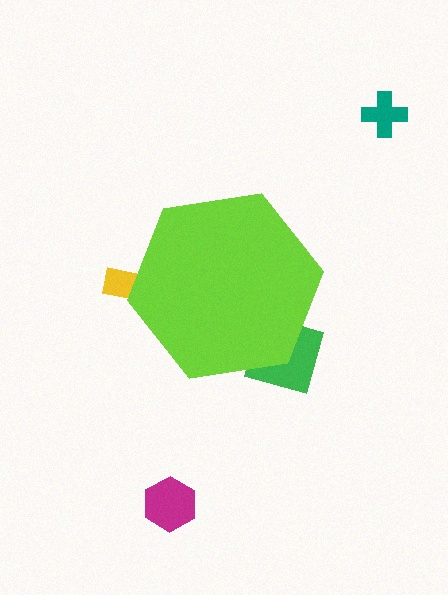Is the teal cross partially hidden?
No, the teal cross is fully visible.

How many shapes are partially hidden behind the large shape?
2 shapes are partially hidden.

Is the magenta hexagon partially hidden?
No, the magenta hexagon is fully visible.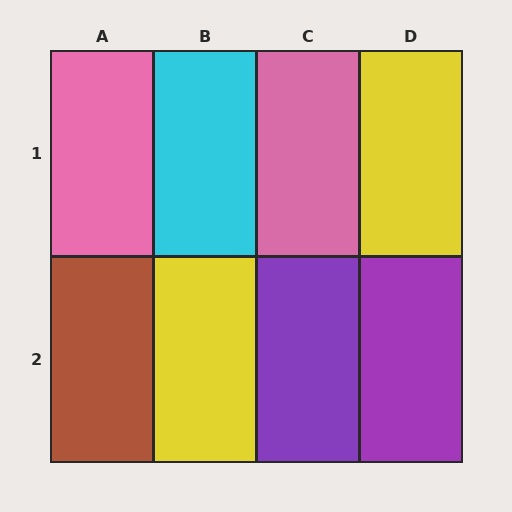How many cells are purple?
2 cells are purple.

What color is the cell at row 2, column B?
Yellow.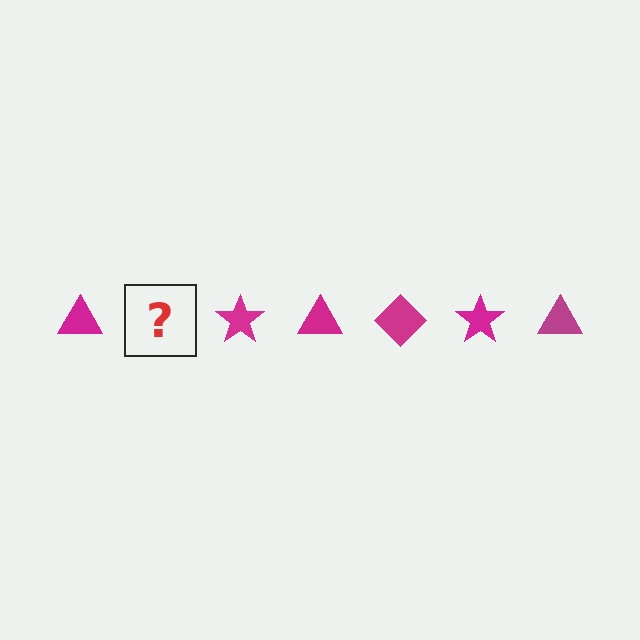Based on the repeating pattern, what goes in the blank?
The blank should be a magenta diamond.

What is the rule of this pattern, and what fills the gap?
The rule is that the pattern cycles through triangle, diamond, star shapes in magenta. The gap should be filled with a magenta diamond.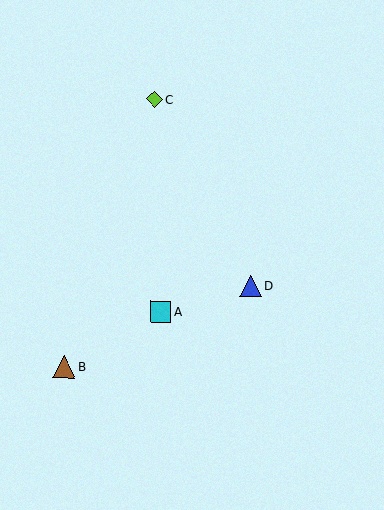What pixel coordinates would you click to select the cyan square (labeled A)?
Click at (161, 311) to select the cyan square A.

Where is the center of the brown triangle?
The center of the brown triangle is at (64, 367).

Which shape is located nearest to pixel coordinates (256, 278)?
The blue triangle (labeled D) at (250, 286) is nearest to that location.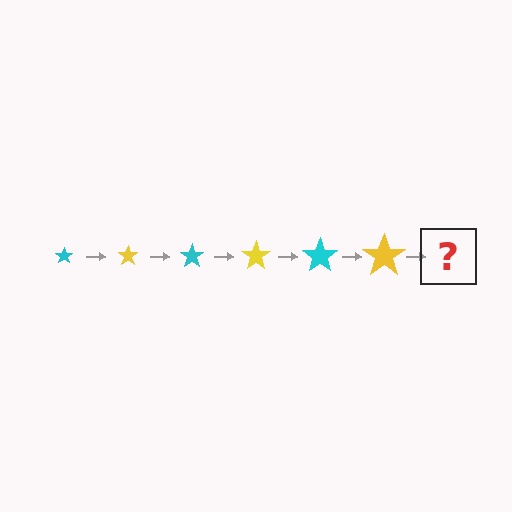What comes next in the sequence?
The next element should be a cyan star, larger than the previous one.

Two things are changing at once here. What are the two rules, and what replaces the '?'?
The two rules are that the star grows larger each step and the color cycles through cyan and yellow. The '?' should be a cyan star, larger than the previous one.